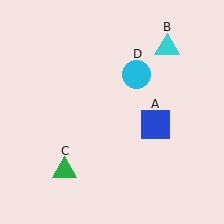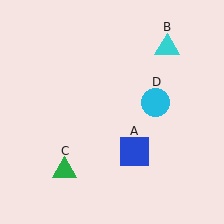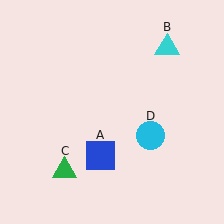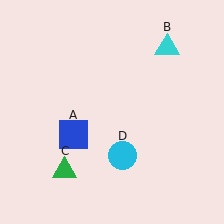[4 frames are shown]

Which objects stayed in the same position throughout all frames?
Cyan triangle (object B) and green triangle (object C) remained stationary.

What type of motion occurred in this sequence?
The blue square (object A), cyan circle (object D) rotated clockwise around the center of the scene.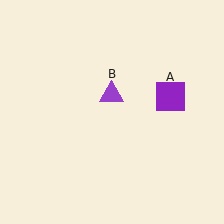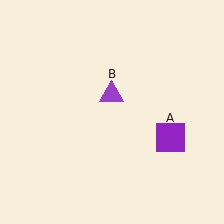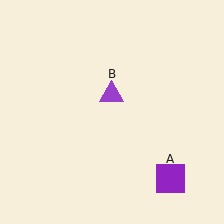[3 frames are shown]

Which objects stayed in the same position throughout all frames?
Purple triangle (object B) remained stationary.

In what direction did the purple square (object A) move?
The purple square (object A) moved down.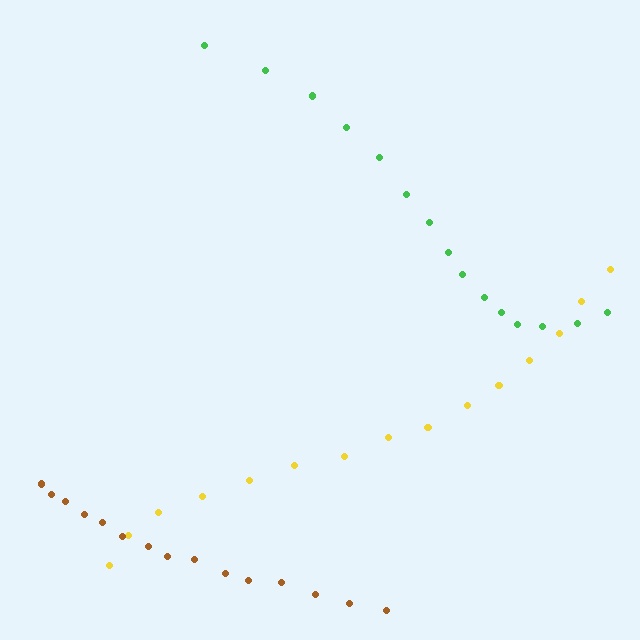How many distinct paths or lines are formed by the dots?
There are 3 distinct paths.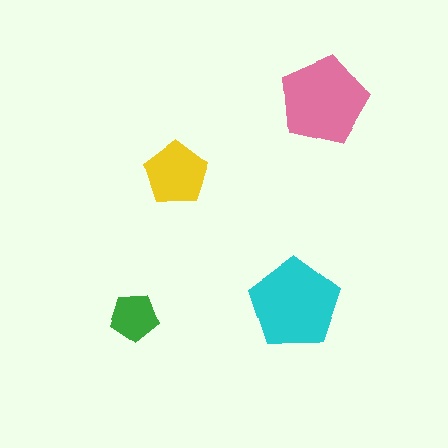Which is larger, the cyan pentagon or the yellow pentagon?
The cyan one.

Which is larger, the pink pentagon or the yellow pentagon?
The pink one.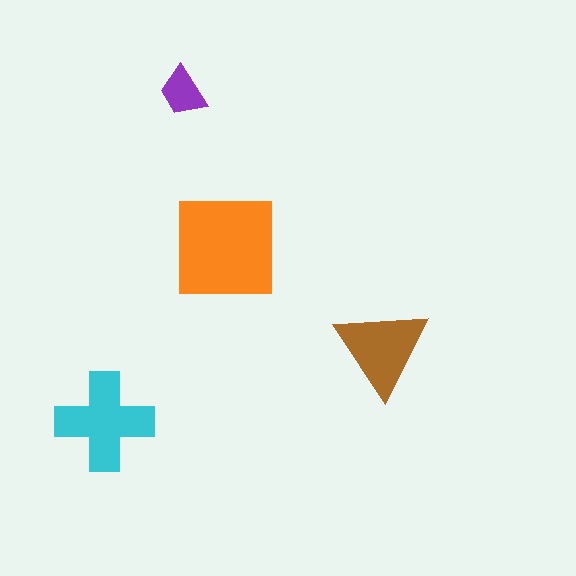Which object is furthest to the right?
The brown triangle is rightmost.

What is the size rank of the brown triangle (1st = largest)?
3rd.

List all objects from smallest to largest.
The purple trapezoid, the brown triangle, the cyan cross, the orange square.